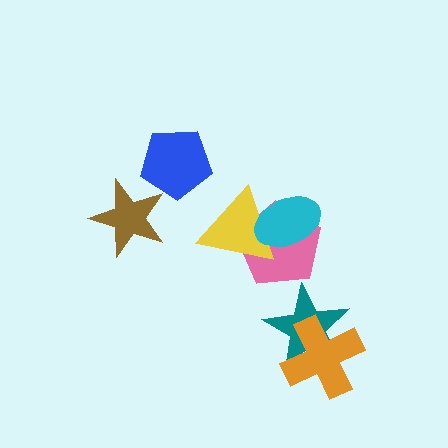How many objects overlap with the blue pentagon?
0 objects overlap with the blue pentagon.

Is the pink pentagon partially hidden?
Yes, it is partially covered by another shape.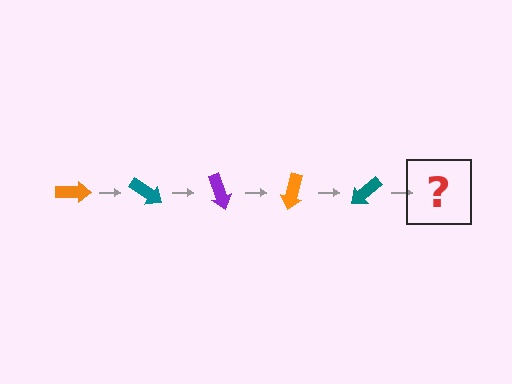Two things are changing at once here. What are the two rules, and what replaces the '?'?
The two rules are that it rotates 35 degrees each step and the color cycles through orange, teal, and purple. The '?' should be a purple arrow, rotated 175 degrees from the start.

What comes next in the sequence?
The next element should be a purple arrow, rotated 175 degrees from the start.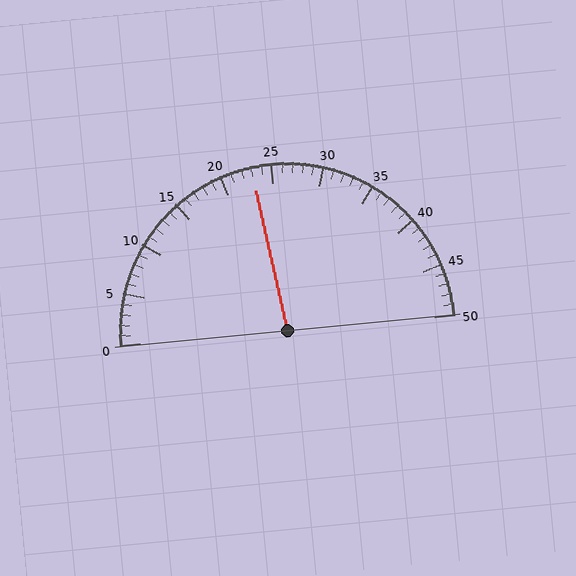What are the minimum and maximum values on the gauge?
The gauge ranges from 0 to 50.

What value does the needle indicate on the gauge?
The needle indicates approximately 23.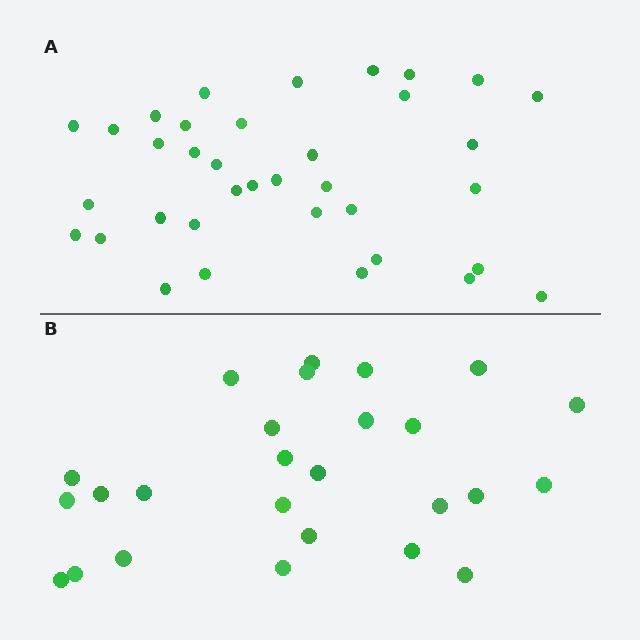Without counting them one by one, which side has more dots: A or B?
Region A (the top region) has more dots.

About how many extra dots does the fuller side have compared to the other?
Region A has roughly 10 or so more dots than region B.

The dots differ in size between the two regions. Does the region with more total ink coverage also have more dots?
No. Region B has more total ink coverage because its dots are larger, but region A actually contains more individual dots. Total area can be misleading — the number of items is what matters here.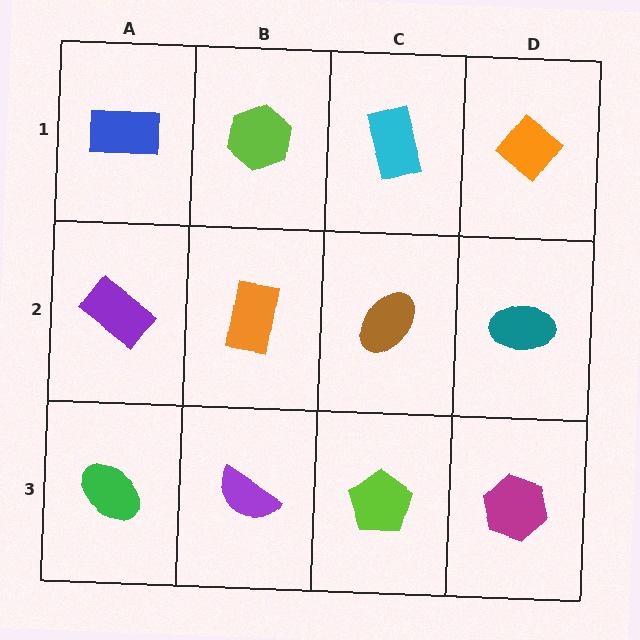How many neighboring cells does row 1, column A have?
2.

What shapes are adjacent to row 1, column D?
A teal ellipse (row 2, column D), a cyan rectangle (row 1, column C).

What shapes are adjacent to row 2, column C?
A cyan rectangle (row 1, column C), a lime pentagon (row 3, column C), an orange rectangle (row 2, column B), a teal ellipse (row 2, column D).